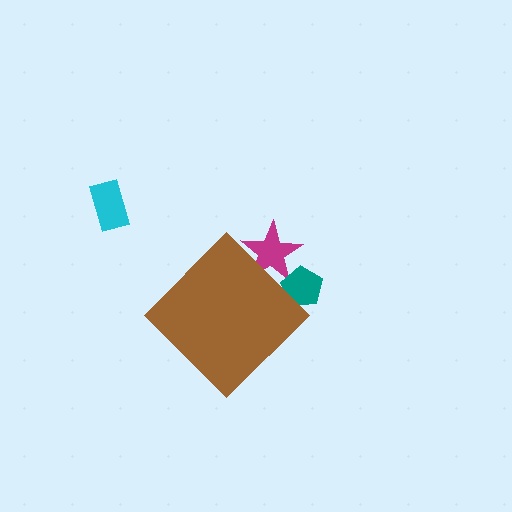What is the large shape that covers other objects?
A brown diamond.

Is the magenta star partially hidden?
Yes, the magenta star is partially hidden behind the brown diamond.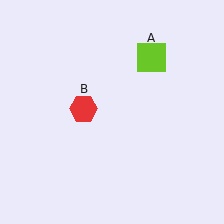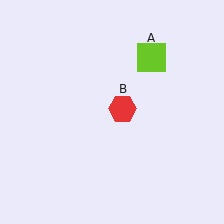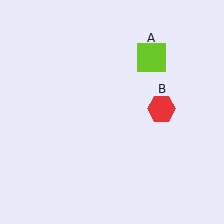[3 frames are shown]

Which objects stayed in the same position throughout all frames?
Lime square (object A) remained stationary.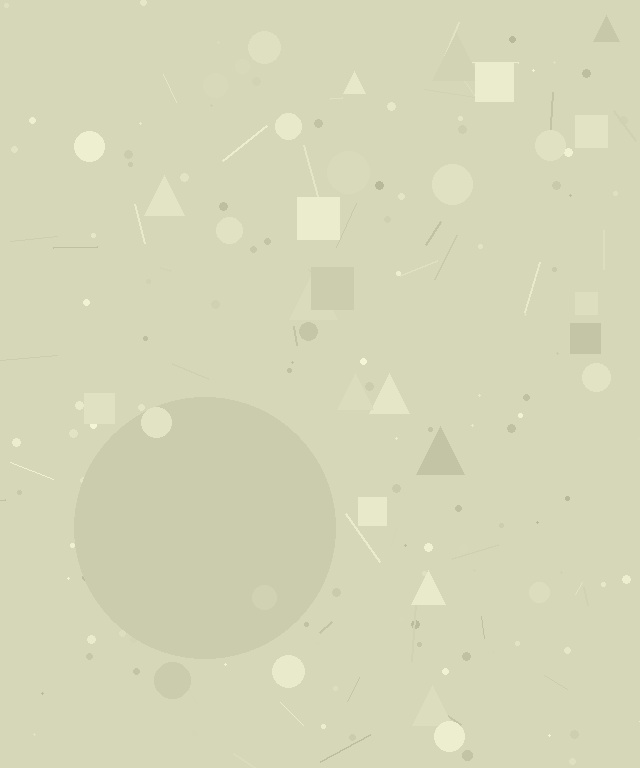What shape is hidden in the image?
A circle is hidden in the image.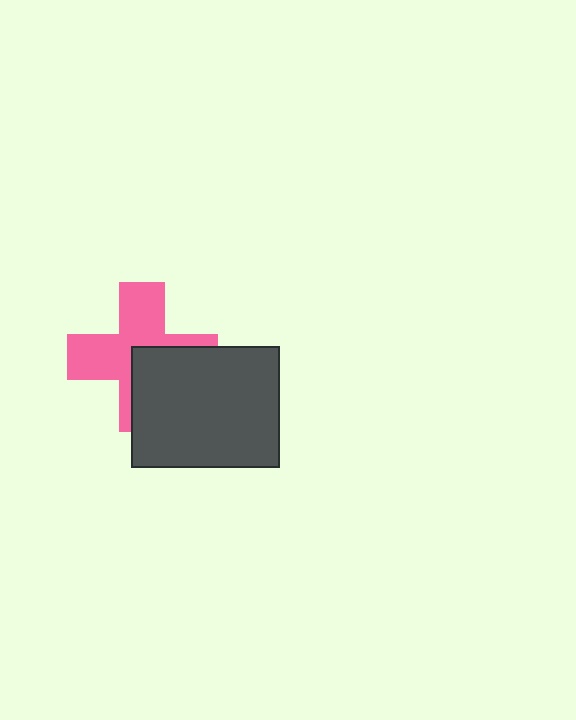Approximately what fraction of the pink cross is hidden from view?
Roughly 40% of the pink cross is hidden behind the dark gray rectangle.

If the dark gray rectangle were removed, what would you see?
You would see the complete pink cross.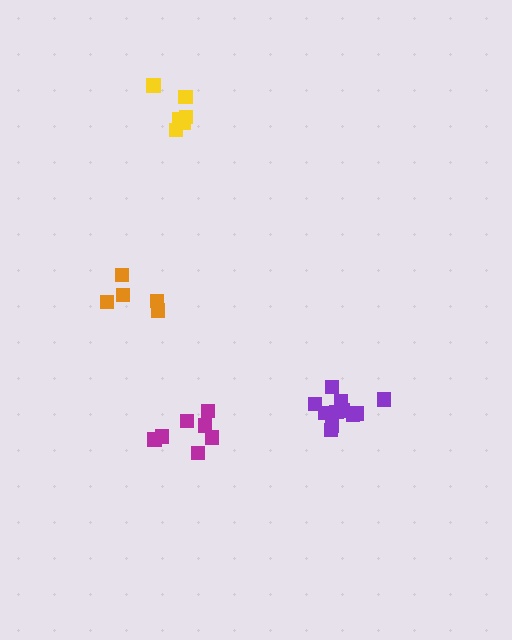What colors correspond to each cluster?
The clusters are colored: magenta, orange, yellow, purple.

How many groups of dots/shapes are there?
There are 4 groups.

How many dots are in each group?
Group 1: 7 dots, Group 2: 5 dots, Group 3: 6 dots, Group 4: 11 dots (29 total).